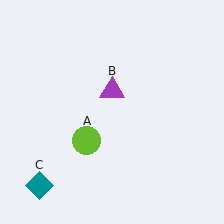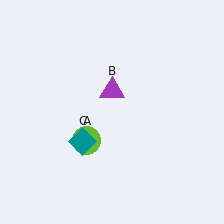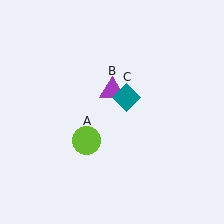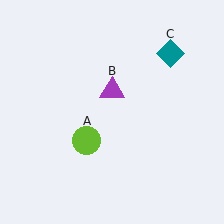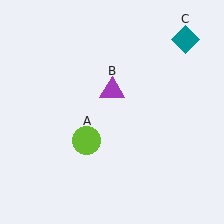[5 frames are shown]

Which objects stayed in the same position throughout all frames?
Lime circle (object A) and purple triangle (object B) remained stationary.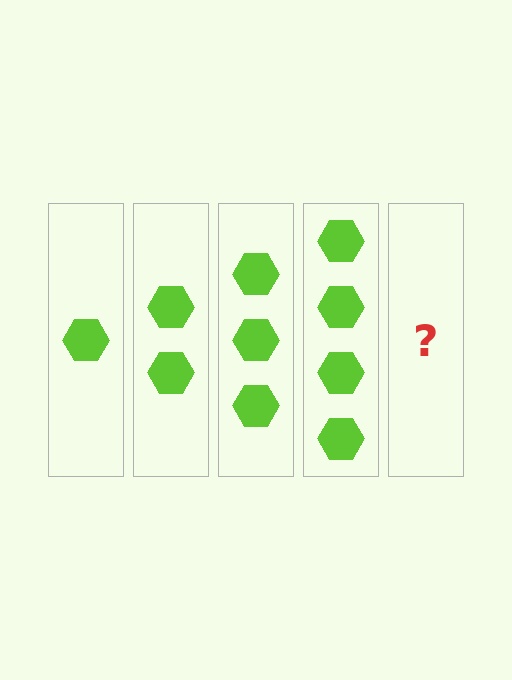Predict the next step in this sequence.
The next step is 5 hexagons.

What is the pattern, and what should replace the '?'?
The pattern is that each step adds one more hexagon. The '?' should be 5 hexagons.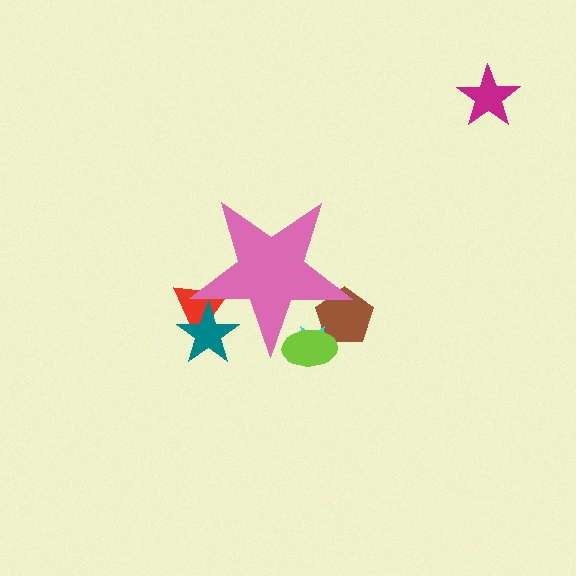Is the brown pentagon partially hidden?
Yes, the brown pentagon is partially hidden behind the pink star.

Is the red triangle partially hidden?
Yes, the red triangle is partially hidden behind the pink star.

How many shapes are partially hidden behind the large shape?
5 shapes are partially hidden.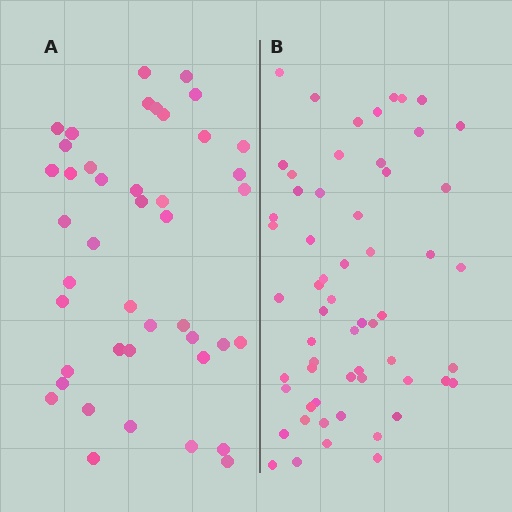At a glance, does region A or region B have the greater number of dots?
Region B (the right region) has more dots.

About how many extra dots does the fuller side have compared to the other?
Region B has approximately 15 more dots than region A.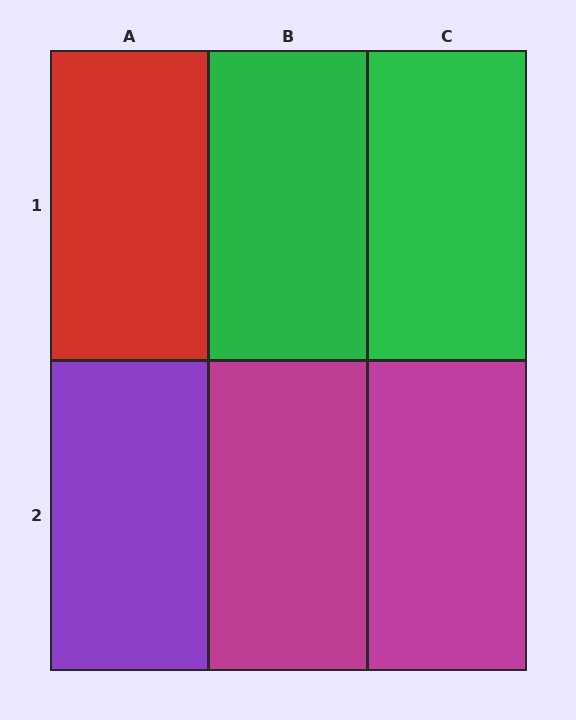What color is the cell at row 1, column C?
Green.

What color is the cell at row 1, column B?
Green.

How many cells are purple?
1 cell is purple.